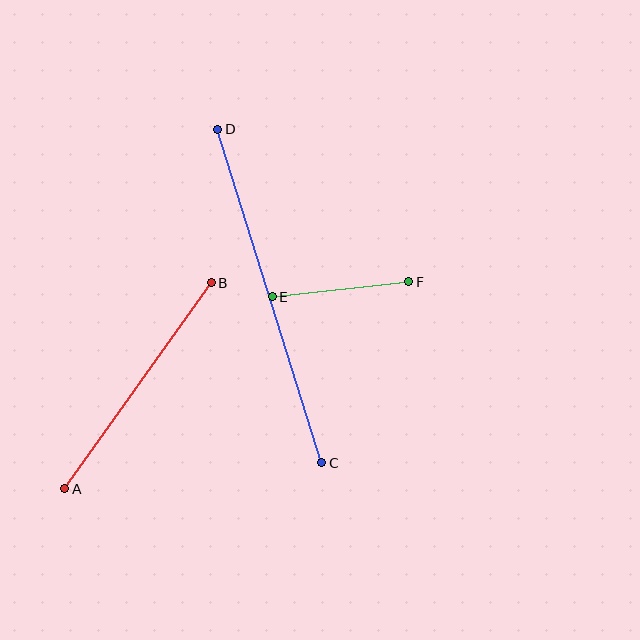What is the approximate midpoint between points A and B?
The midpoint is at approximately (138, 386) pixels.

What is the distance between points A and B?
The distance is approximately 253 pixels.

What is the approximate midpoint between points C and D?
The midpoint is at approximately (270, 296) pixels.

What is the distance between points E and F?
The distance is approximately 137 pixels.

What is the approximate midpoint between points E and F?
The midpoint is at approximately (340, 289) pixels.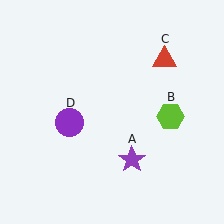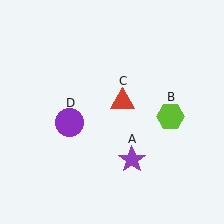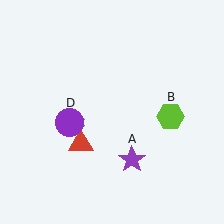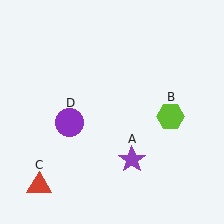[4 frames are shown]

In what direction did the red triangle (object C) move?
The red triangle (object C) moved down and to the left.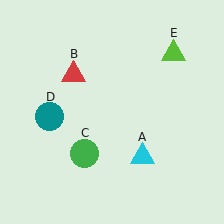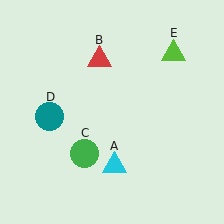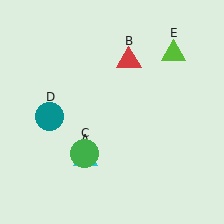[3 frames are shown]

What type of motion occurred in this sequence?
The cyan triangle (object A), red triangle (object B) rotated clockwise around the center of the scene.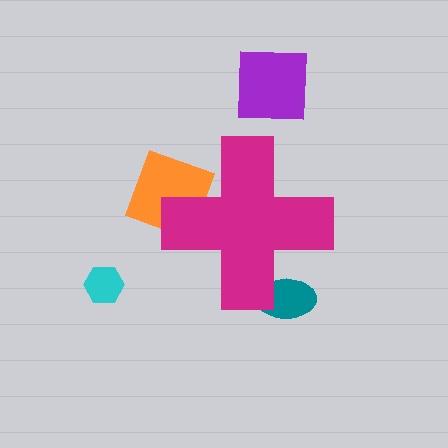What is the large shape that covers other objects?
A magenta cross.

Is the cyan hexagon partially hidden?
No, the cyan hexagon is fully visible.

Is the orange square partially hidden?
Yes, the orange square is partially hidden behind the magenta cross.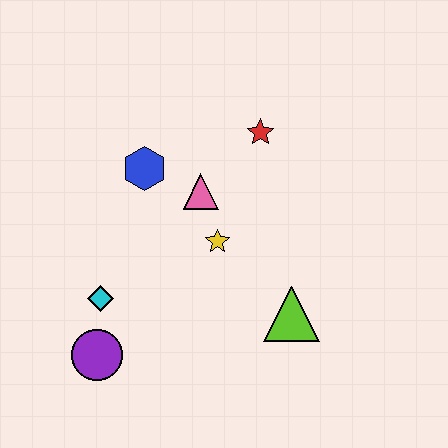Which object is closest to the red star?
The pink triangle is closest to the red star.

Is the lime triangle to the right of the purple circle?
Yes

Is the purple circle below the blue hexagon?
Yes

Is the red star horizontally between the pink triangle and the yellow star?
No